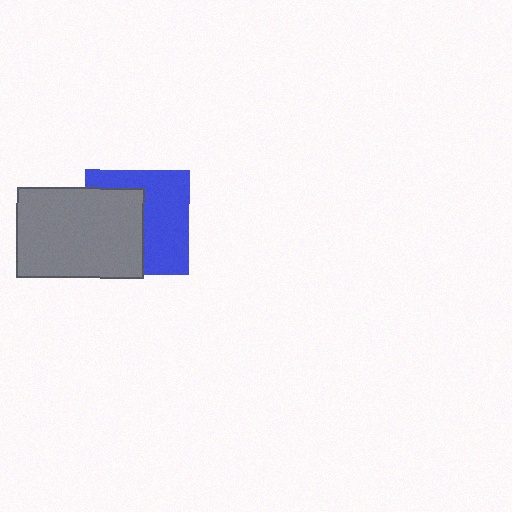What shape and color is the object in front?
The object in front is a gray rectangle.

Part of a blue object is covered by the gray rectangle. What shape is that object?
It is a square.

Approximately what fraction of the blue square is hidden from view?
Roughly 47% of the blue square is hidden behind the gray rectangle.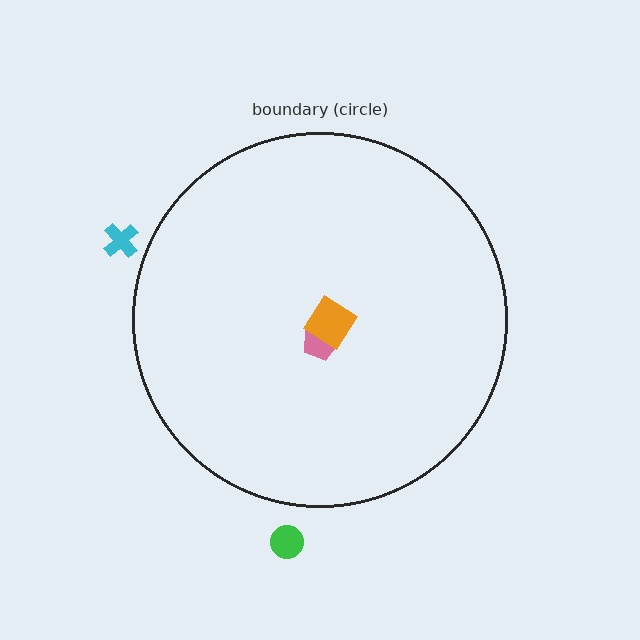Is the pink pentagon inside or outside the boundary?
Inside.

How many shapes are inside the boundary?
2 inside, 2 outside.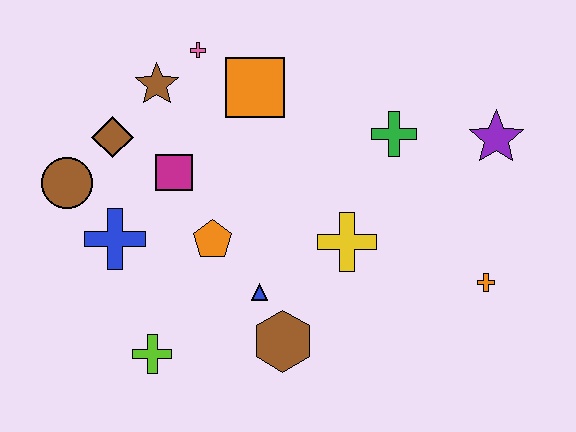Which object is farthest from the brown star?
The orange cross is farthest from the brown star.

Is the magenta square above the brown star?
No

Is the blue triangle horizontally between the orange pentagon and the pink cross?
No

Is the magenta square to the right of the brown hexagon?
No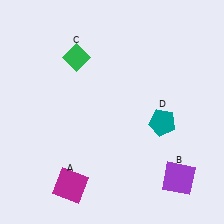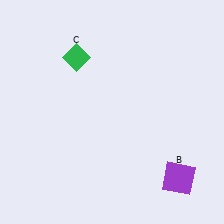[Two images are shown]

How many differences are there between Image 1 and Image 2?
There are 2 differences between the two images.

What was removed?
The magenta square (A), the teal pentagon (D) were removed in Image 2.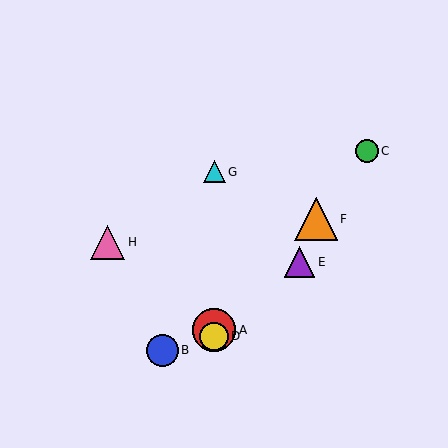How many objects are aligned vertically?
3 objects (A, D, G) are aligned vertically.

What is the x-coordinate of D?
Object D is at x≈214.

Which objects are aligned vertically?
Objects A, D, G are aligned vertically.